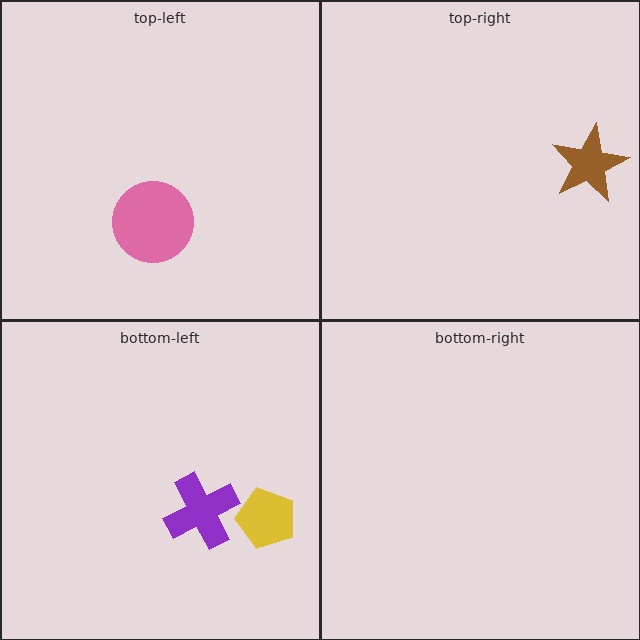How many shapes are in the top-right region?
1.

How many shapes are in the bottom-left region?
2.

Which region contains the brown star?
The top-right region.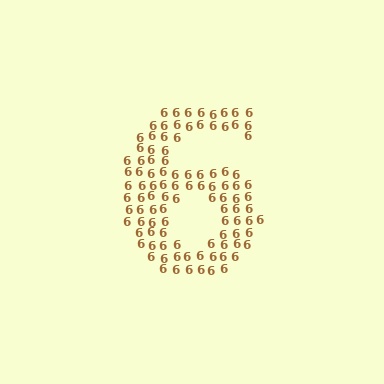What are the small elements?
The small elements are digit 6's.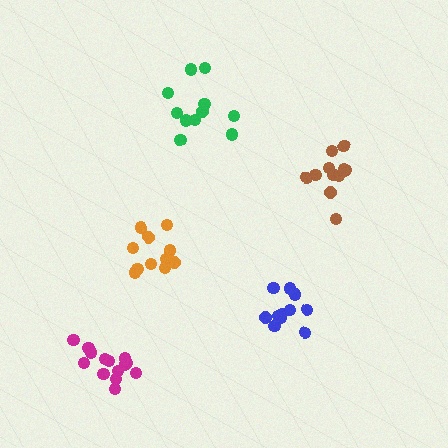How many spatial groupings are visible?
There are 5 spatial groupings.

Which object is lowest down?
The magenta cluster is bottommost.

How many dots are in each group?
Group 1: 14 dots, Group 2: 12 dots, Group 3: 11 dots, Group 4: 11 dots, Group 5: 12 dots (60 total).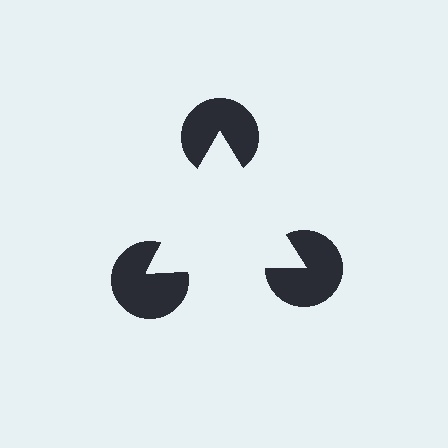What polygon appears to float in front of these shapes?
An illusory triangle — its edges are inferred from the aligned wedge cuts in the pac-man discs, not physically drawn.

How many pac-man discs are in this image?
There are 3 — one at each vertex of the illusory triangle.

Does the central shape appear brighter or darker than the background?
It typically appears slightly brighter than the background, even though no actual brightness change is drawn.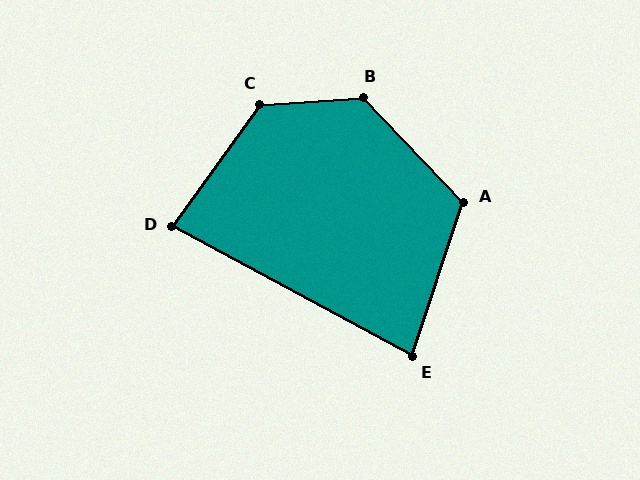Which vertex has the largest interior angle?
B, at approximately 130 degrees.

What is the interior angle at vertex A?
Approximately 118 degrees (obtuse).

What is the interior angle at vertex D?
Approximately 83 degrees (acute).